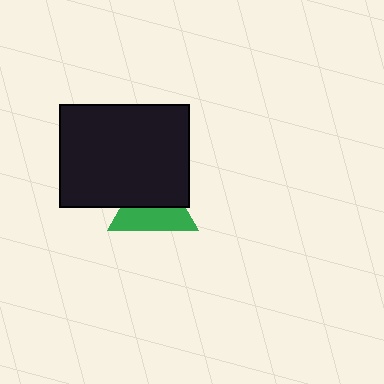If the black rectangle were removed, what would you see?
You would see the complete green triangle.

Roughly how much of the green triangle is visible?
About half of it is visible (roughly 51%).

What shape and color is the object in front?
The object in front is a black rectangle.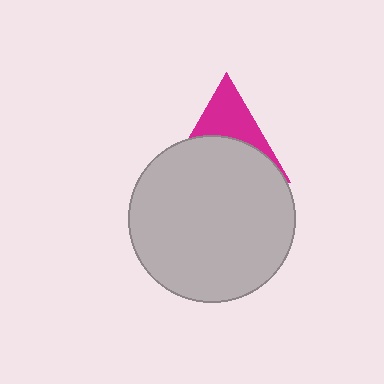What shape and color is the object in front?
The object in front is a light gray circle.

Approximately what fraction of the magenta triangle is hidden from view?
Roughly 60% of the magenta triangle is hidden behind the light gray circle.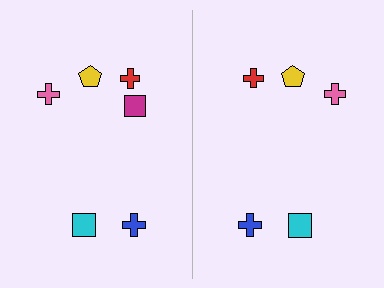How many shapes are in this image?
There are 11 shapes in this image.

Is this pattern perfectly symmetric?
No, the pattern is not perfectly symmetric. A magenta square is missing from the right side.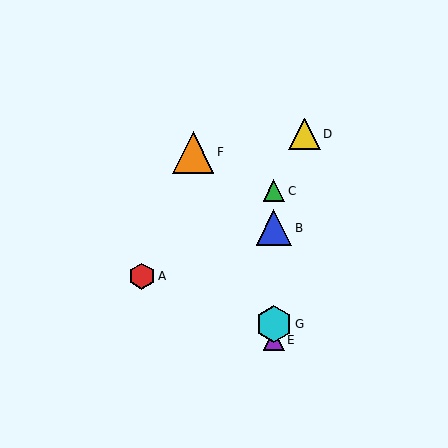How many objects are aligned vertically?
4 objects (B, C, E, G) are aligned vertically.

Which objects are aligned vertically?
Objects B, C, E, G are aligned vertically.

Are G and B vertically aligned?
Yes, both are at x≈274.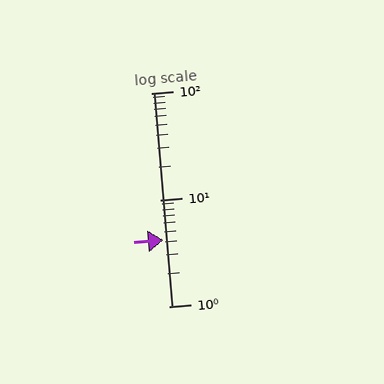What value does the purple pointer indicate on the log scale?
The pointer indicates approximately 4.2.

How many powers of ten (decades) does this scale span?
The scale spans 2 decades, from 1 to 100.